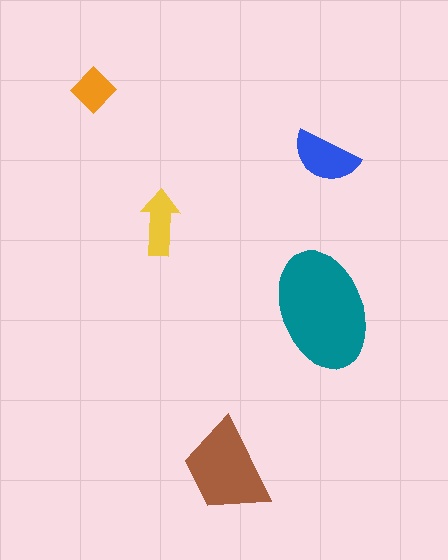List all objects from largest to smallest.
The teal ellipse, the brown trapezoid, the blue semicircle, the yellow arrow, the orange diamond.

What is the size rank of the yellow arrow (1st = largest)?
4th.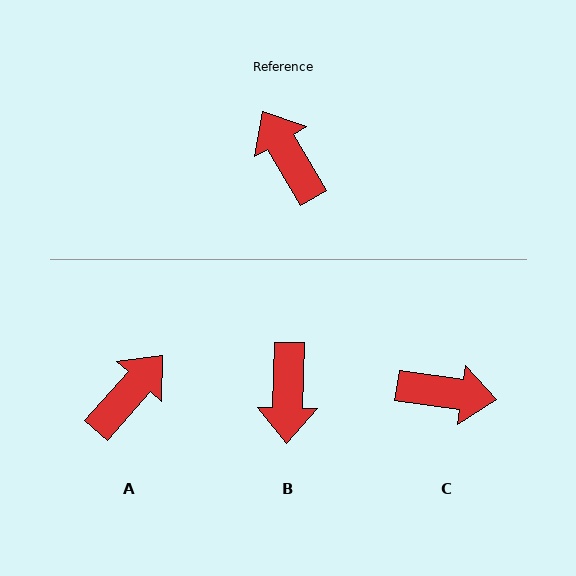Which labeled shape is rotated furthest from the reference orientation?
B, about 148 degrees away.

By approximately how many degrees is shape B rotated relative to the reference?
Approximately 148 degrees counter-clockwise.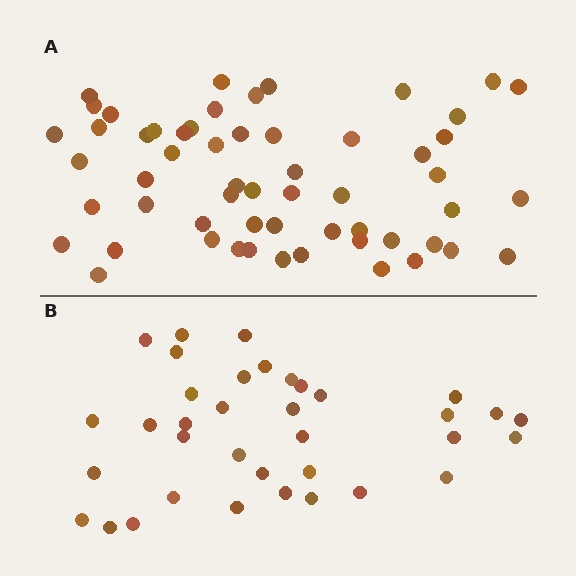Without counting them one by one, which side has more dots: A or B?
Region A (the top region) has more dots.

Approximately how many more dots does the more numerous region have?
Region A has approximately 20 more dots than region B.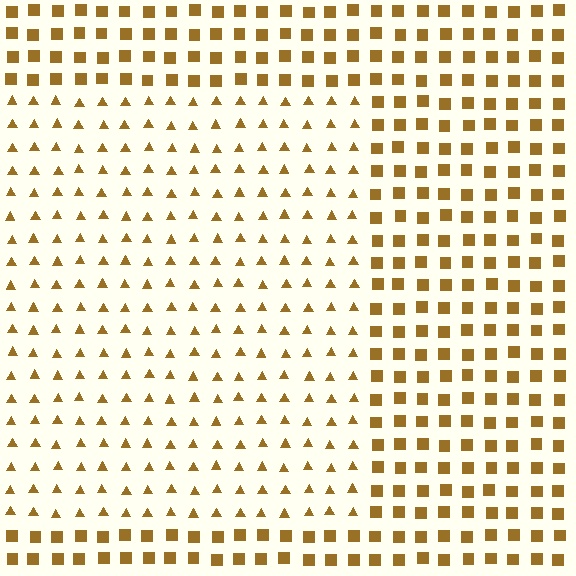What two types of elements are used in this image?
The image uses triangles inside the rectangle region and squares outside it.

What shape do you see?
I see a rectangle.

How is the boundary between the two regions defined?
The boundary is defined by a change in element shape: triangles inside vs. squares outside. All elements share the same color and spacing.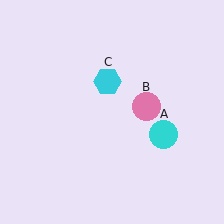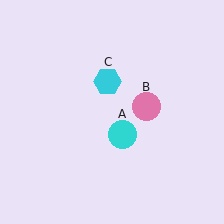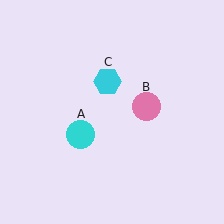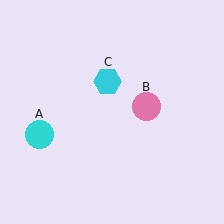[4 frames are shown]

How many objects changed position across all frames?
1 object changed position: cyan circle (object A).